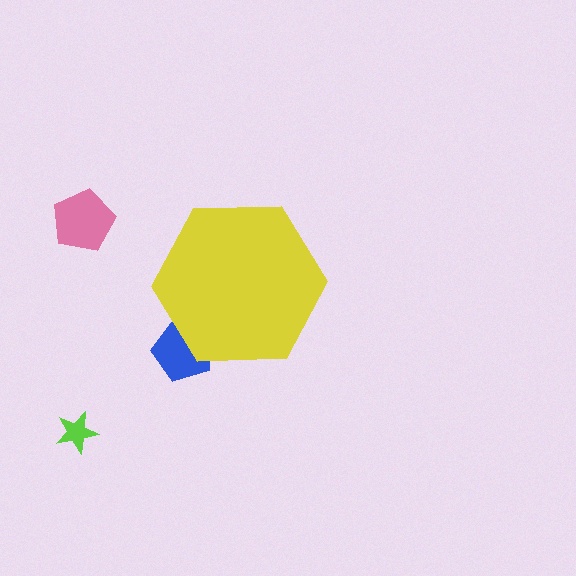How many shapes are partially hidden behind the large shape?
1 shape is partially hidden.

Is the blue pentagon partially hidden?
Yes, the blue pentagon is partially hidden behind the yellow hexagon.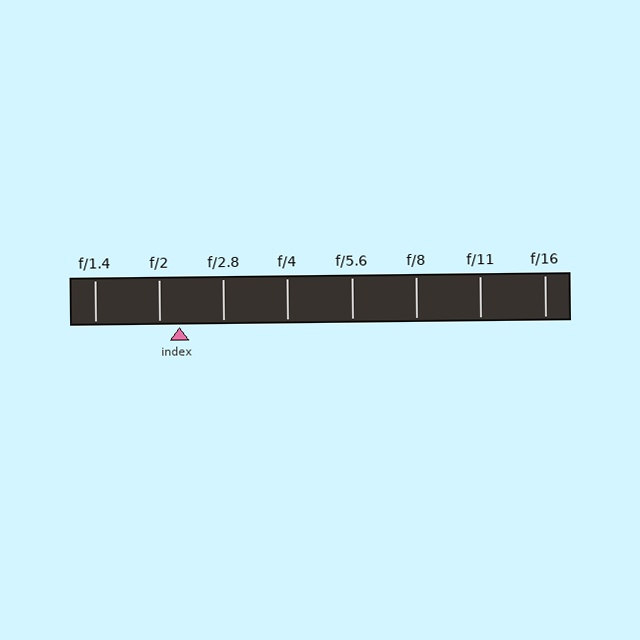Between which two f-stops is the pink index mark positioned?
The index mark is between f/2 and f/2.8.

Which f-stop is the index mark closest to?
The index mark is closest to f/2.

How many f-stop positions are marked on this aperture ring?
There are 8 f-stop positions marked.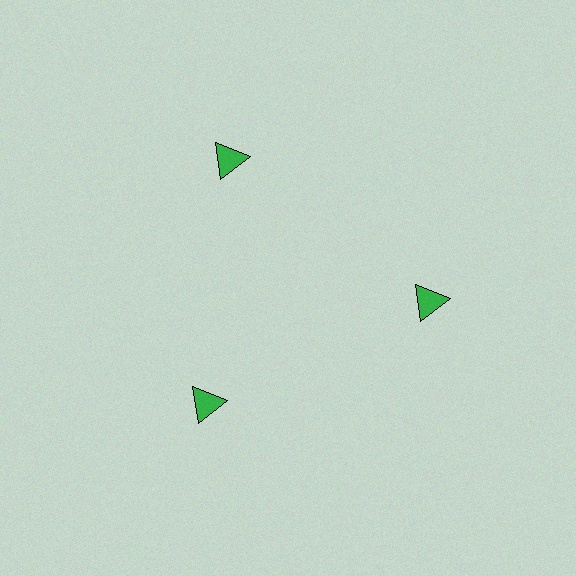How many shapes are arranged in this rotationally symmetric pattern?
There are 3 shapes, arranged in 3 groups of 1.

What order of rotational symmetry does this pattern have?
This pattern has 3-fold rotational symmetry.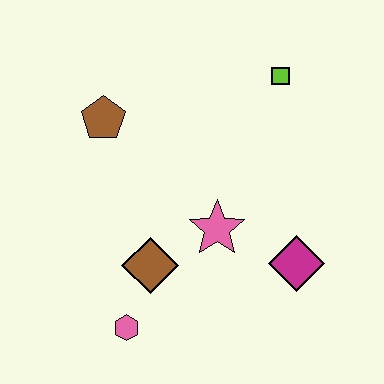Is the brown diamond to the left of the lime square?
Yes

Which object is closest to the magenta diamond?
The pink star is closest to the magenta diamond.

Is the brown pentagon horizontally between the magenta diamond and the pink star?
No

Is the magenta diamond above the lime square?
No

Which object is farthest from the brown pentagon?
The magenta diamond is farthest from the brown pentagon.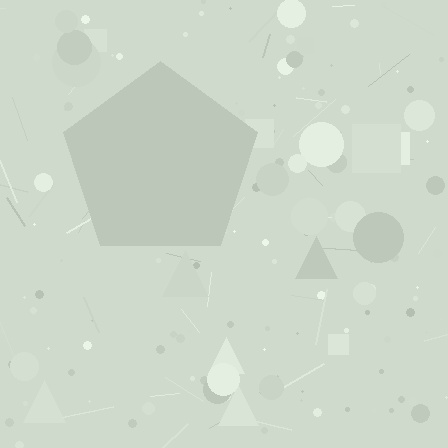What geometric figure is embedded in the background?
A pentagon is embedded in the background.